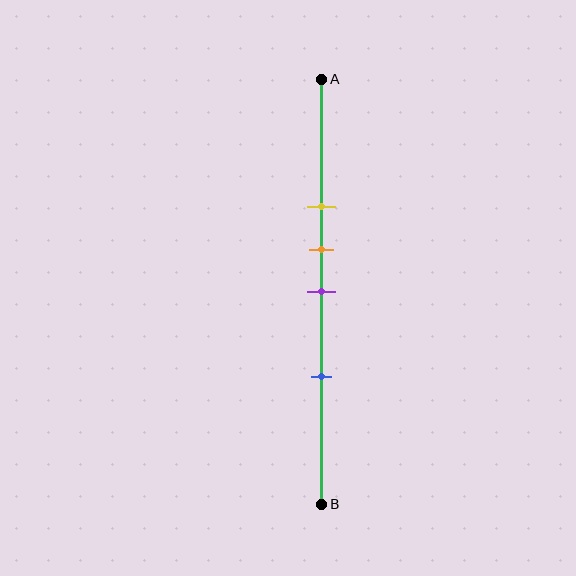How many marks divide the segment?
There are 4 marks dividing the segment.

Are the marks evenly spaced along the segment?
No, the marks are not evenly spaced.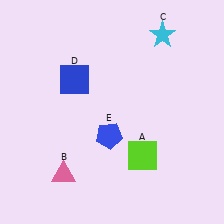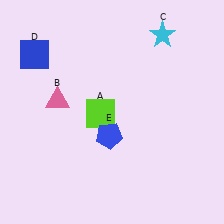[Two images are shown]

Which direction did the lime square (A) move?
The lime square (A) moved up.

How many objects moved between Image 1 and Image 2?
3 objects moved between the two images.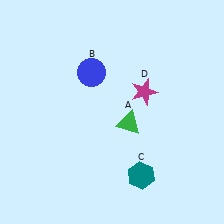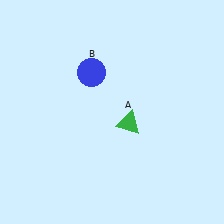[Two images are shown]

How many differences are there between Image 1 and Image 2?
There are 2 differences between the two images.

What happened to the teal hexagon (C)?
The teal hexagon (C) was removed in Image 2. It was in the bottom-right area of Image 1.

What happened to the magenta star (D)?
The magenta star (D) was removed in Image 2. It was in the top-right area of Image 1.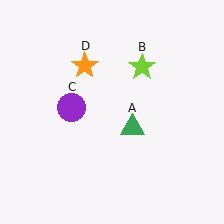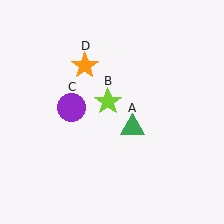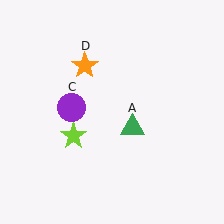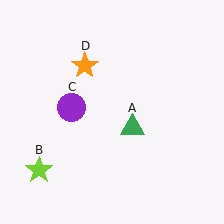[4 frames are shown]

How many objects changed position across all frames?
1 object changed position: lime star (object B).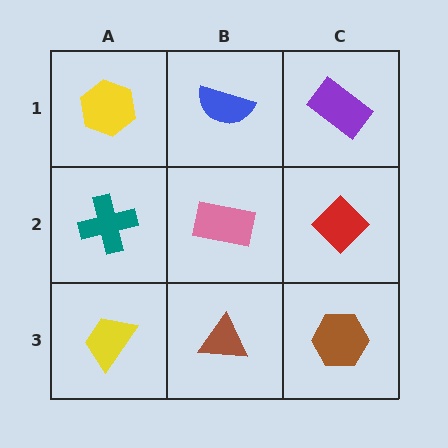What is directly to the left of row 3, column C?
A brown triangle.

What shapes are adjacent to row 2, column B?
A blue semicircle (row 1, column B), a brown triangle (row 3, column B), a teal cross (row 2, column A), a red diamond (row 2, column C).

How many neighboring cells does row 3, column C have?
2.